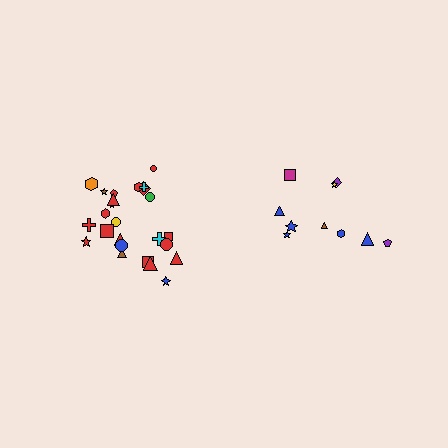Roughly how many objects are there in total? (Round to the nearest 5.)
Roughly 35 objects in total.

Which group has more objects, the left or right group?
The left group.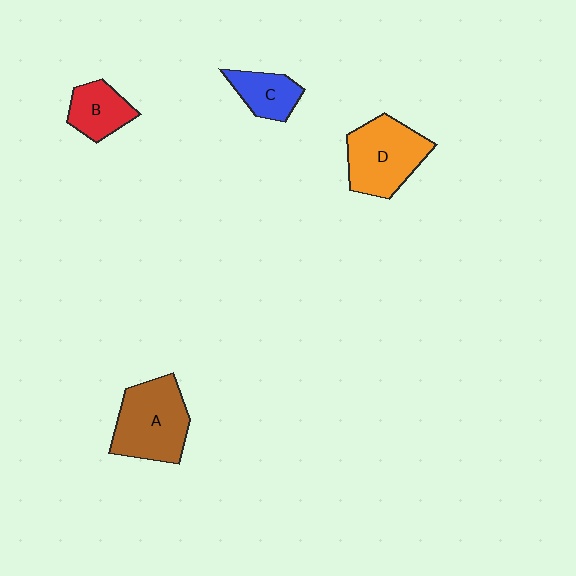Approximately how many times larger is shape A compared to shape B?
Approximately 1.8 times.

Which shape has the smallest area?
Shape C (blue).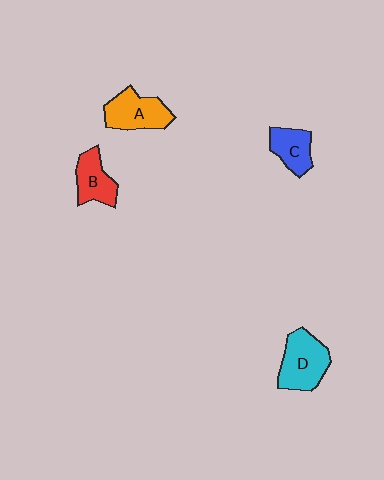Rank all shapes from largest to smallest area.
From largest to smallest: D (cyan), A (orange), B (red), C (blue).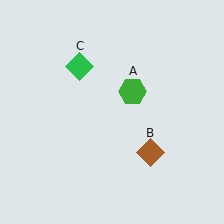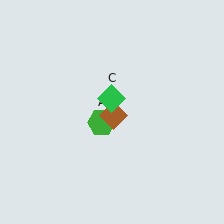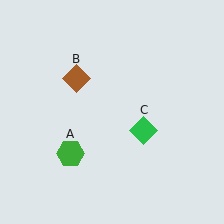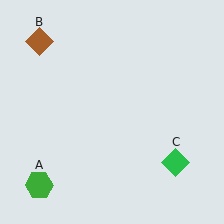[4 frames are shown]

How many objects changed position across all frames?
3 objects changed position: green hexagon (object A), brown diamond (object B), green diamond (object C).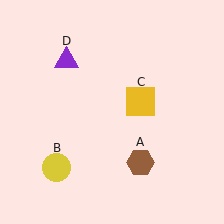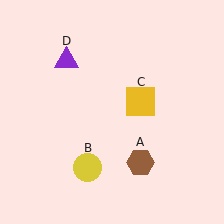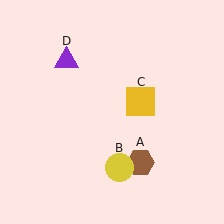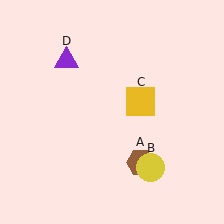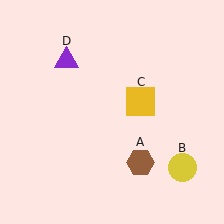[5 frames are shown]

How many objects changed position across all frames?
1 object changed position: yellow circle (object B).